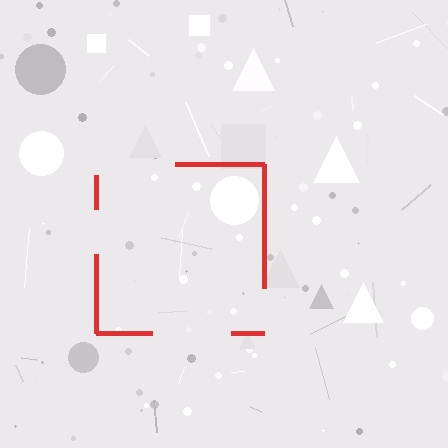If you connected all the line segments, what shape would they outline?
They would outline a square.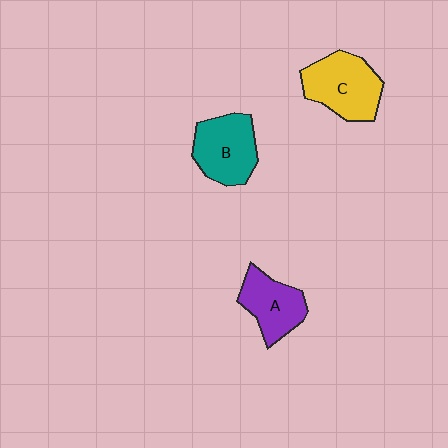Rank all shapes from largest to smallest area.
From largest to smallest: C (yellow), B (teal), A (purple).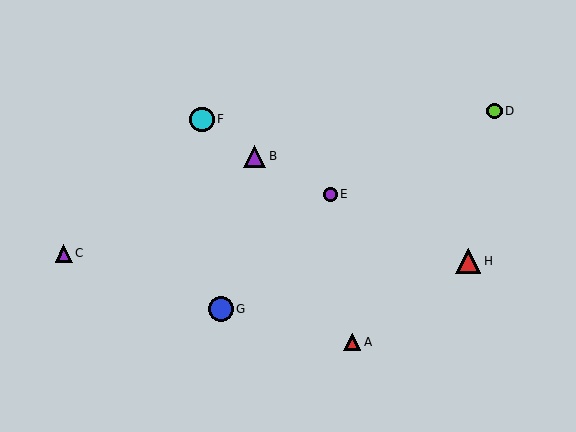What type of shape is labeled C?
Shape C is a purple triangle.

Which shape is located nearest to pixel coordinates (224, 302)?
The blue circle (labeled G) at (221, 309) is nearest to that location.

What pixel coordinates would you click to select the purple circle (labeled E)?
Click at (330, 194) to select the purple circle E.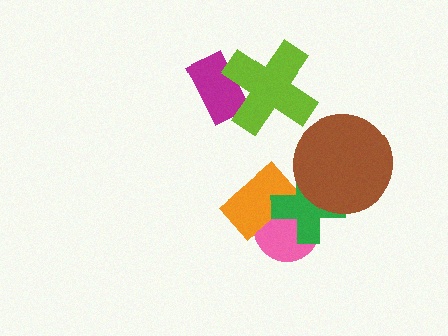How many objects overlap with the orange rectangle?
2 objects overlap with the orange rectangle.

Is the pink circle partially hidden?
Yes, it is partially covered by another shape.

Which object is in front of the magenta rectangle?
The lime cross is in front of the magenta rectangle.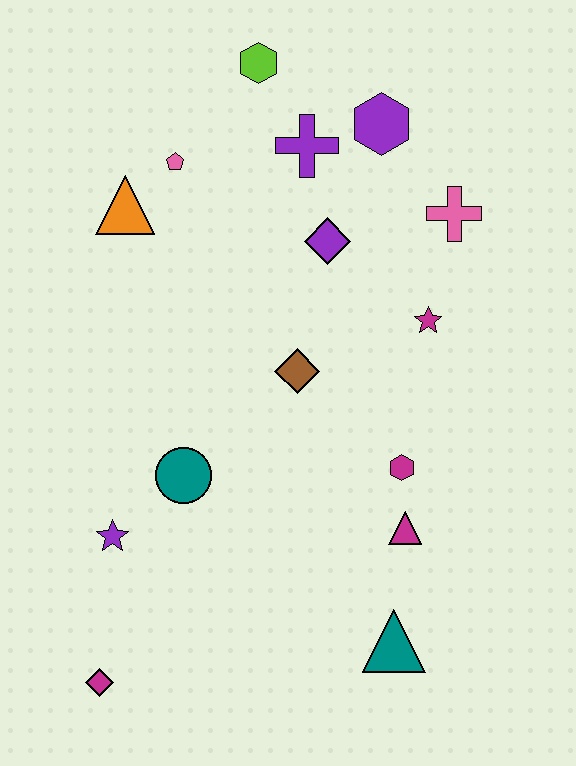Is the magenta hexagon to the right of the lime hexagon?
Yes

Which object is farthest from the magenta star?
The magenta diamond is farthest from the magenta star.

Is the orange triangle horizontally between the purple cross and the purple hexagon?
No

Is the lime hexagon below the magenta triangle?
No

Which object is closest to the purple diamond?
The purple cross is closest to the purple diamond.